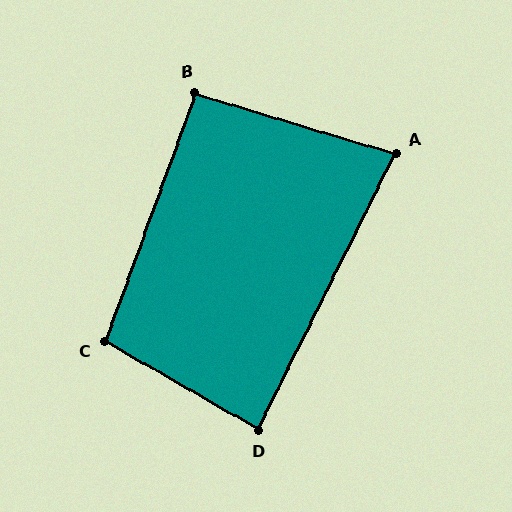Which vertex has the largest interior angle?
C, at approximately 100 degrees.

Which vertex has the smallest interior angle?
A, at approximately 80 degrees.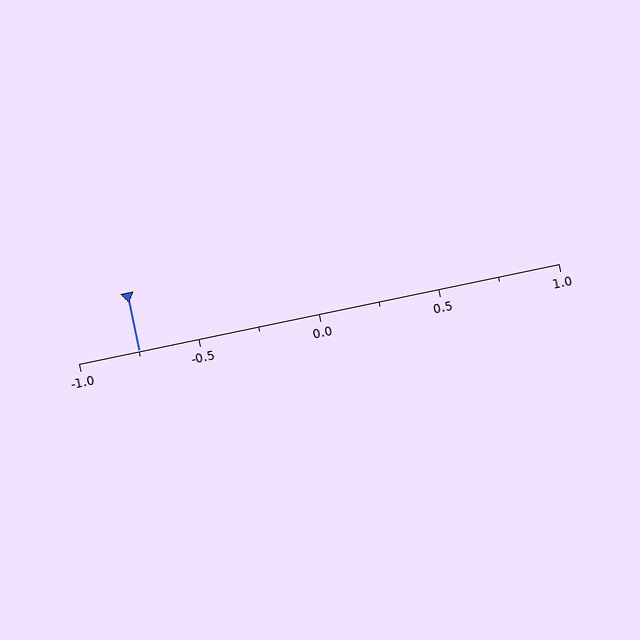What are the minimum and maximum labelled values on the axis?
The axis runs from -1.0 to 1.0.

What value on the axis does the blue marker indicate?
The marker indicates approximately -0.75.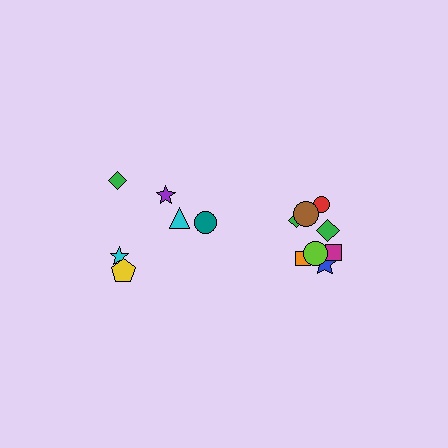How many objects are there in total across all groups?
There are 14 objects.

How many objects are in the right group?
There are 8 objects.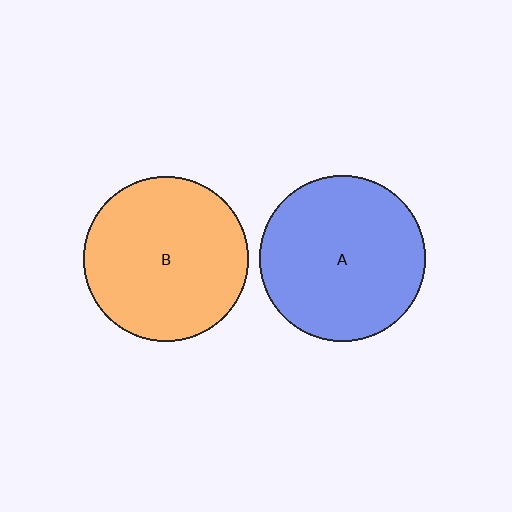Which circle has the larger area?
Circle A (blue).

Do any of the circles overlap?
No, none of the circles overlap.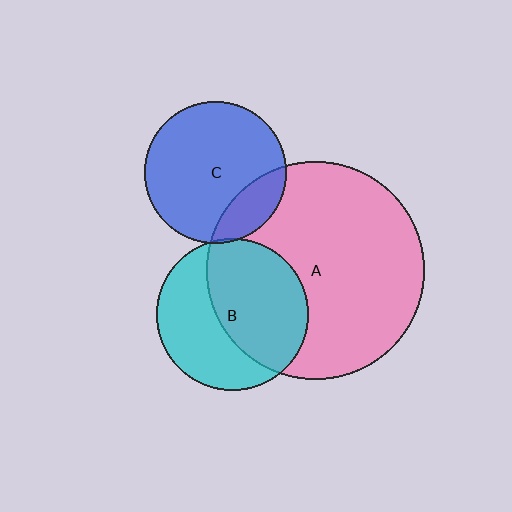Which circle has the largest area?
Circle A (pink).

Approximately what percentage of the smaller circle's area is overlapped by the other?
Approximately 5%.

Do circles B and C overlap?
Yes.